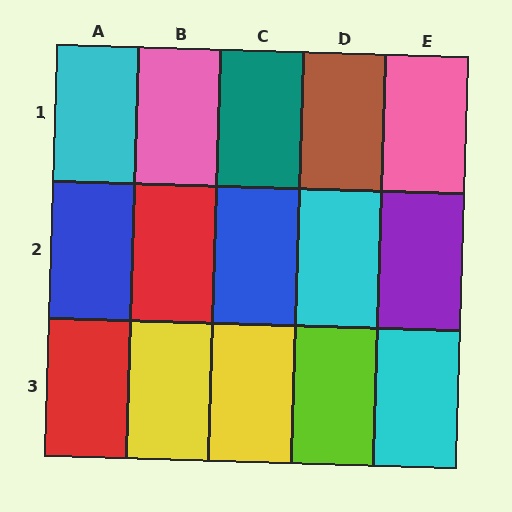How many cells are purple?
1 cell is purple.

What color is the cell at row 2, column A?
Blue.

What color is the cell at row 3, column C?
Yellow.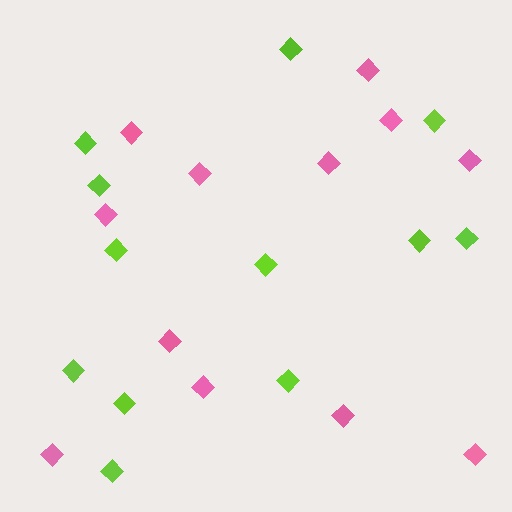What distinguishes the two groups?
There are 2 groups: one group of pink diamonds (12) and one group of lime diamonds (12).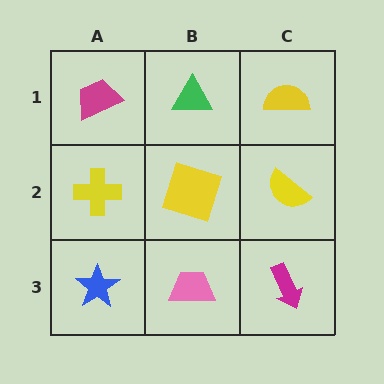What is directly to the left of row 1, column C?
A green triangle.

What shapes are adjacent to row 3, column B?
A yellow square (row 2, column B), a blue star (row 3, column A), a magenta arrow (row 3, column C).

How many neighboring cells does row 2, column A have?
3.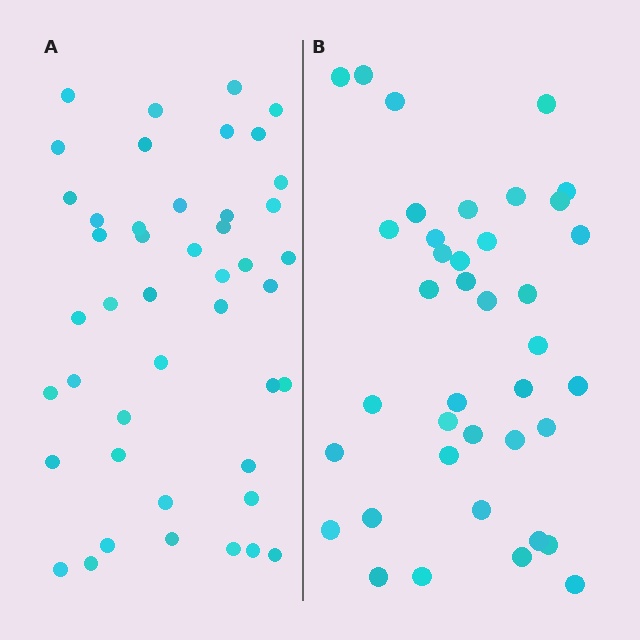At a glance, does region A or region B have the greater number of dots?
Region A (the left region) has more dots.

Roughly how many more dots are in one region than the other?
Region A has about 6 more dots than region B.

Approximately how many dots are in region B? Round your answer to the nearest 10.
About 40 dots. (The exact count is 39, which rounds to 40.)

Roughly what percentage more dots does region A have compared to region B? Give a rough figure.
About 15% more.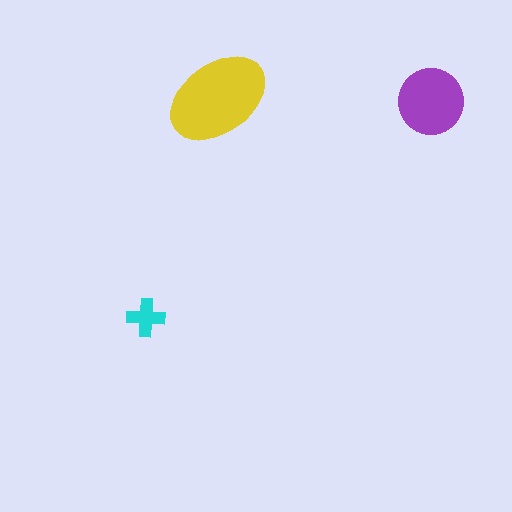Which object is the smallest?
The cyan cross.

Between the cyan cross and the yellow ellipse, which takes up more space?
The yellow ellipse.